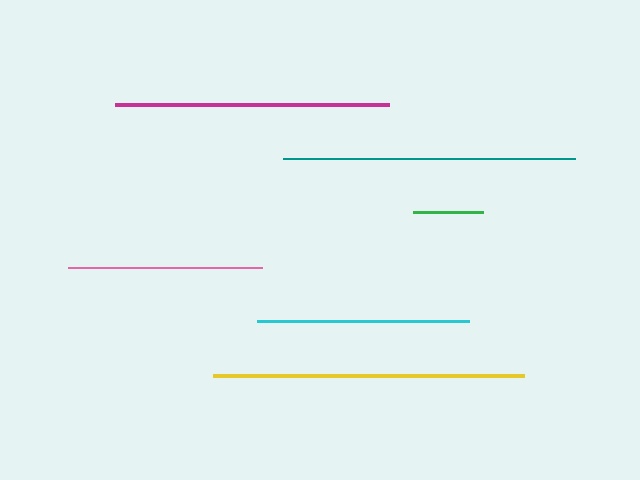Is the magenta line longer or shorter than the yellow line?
The yellow line is longer than the magenta line.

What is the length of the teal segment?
The teal segment is approximately 292 pixels long.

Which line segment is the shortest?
The green line is the shortest at approximately 70 pixels.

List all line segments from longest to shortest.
From longest to shortest: yellow, teal, magenta, cyan, pink, green.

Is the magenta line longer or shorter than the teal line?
The teal line is longer than the magenta line.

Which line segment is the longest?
The yellow line is the longest at approximately 311 pixels.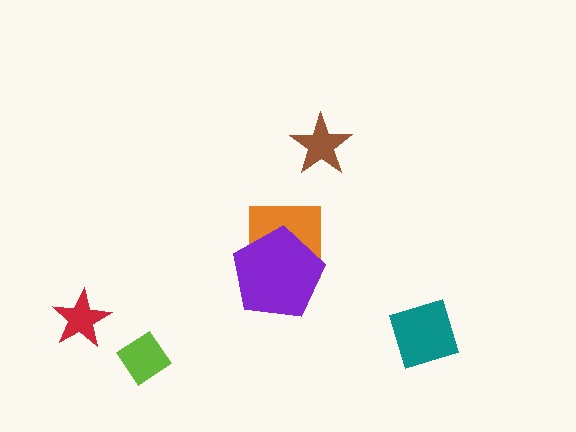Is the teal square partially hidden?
No, no other shape covers it.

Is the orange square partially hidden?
Yes, it is partially covered by another shape.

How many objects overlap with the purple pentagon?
1 object overlaps with the purple pentagon.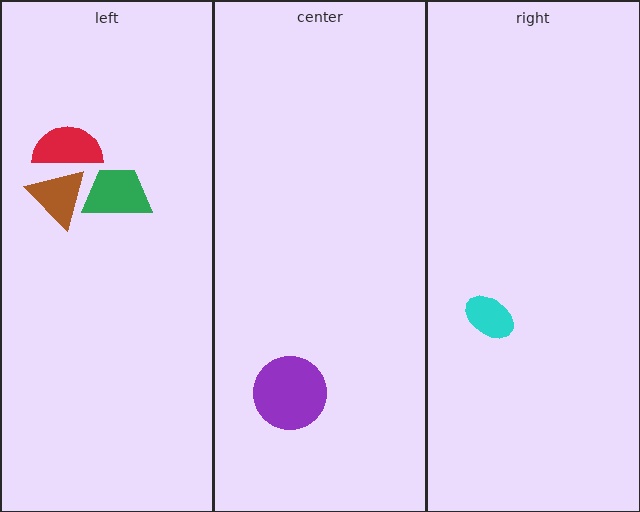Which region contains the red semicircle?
The left region.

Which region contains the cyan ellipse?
The right region.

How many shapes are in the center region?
1.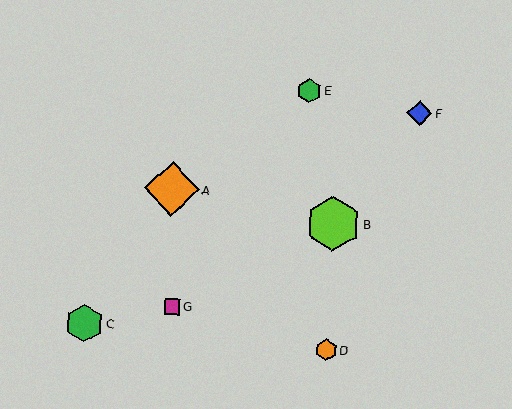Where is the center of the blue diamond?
The center of the blue diamond is at (419, 113).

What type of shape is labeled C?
Shape C is a green hexagon.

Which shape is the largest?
The lime hexagon (labeled B) is the largest.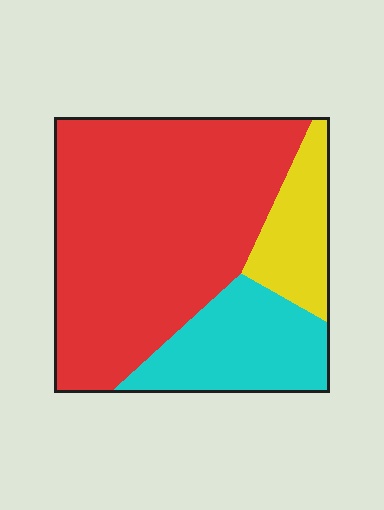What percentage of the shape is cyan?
Cyan takes up about one fifth (1/5) of the shape.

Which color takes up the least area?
Yellow, at roughly 15%.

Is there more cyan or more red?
Red.